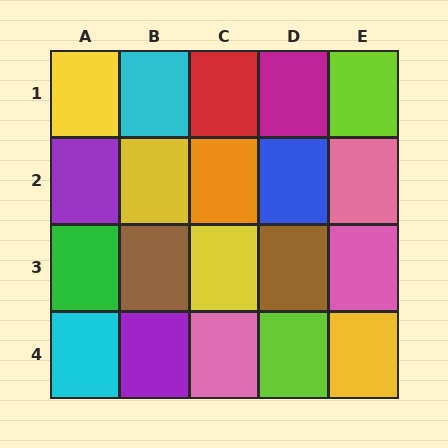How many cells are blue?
1 cell is blue.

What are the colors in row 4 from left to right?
Cyan, purple, pink, lime, yellow.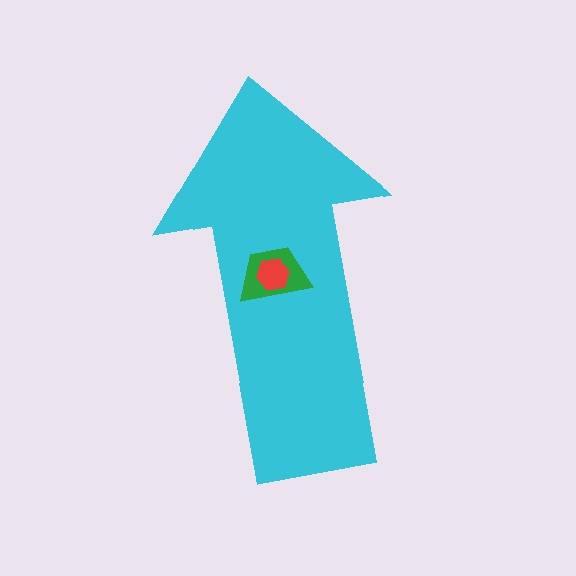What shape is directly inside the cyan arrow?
The green trapezoid.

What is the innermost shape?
The red hexagon.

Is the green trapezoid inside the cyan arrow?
Yes.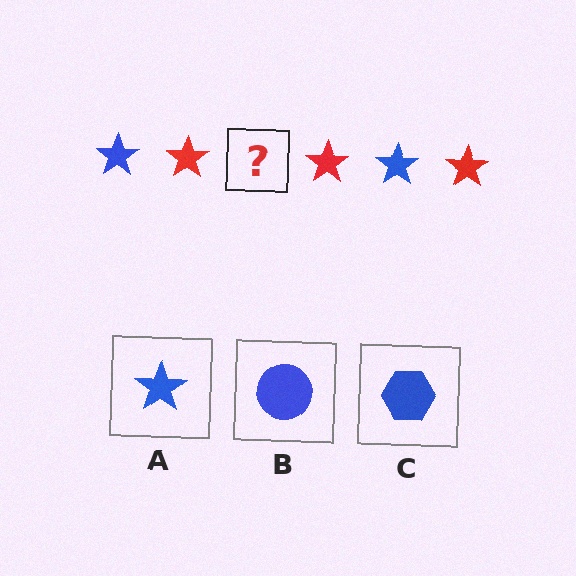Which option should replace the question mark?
Option A.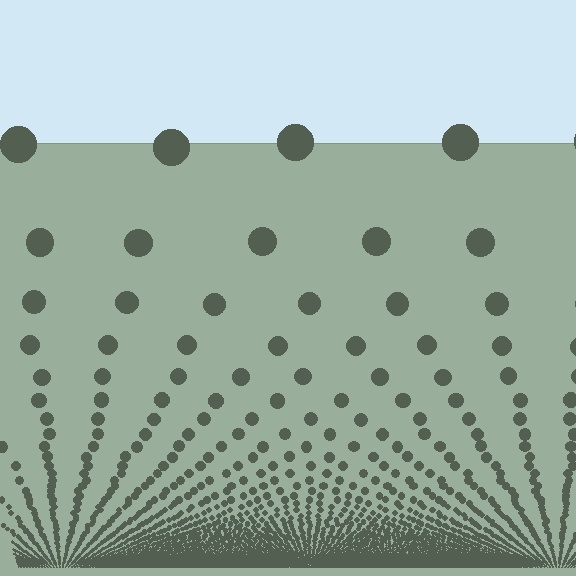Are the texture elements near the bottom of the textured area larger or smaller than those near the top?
Smaller. The gradient is inverted — elements near the bottom are smaller and denser.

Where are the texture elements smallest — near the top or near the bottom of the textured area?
Near the bottom.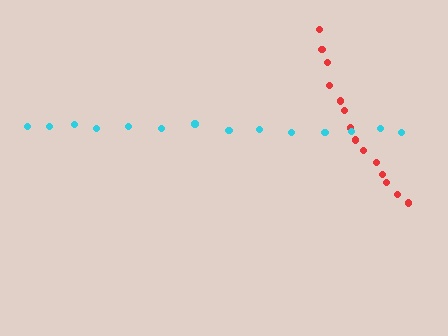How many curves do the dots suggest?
There are 2 distinct paths.